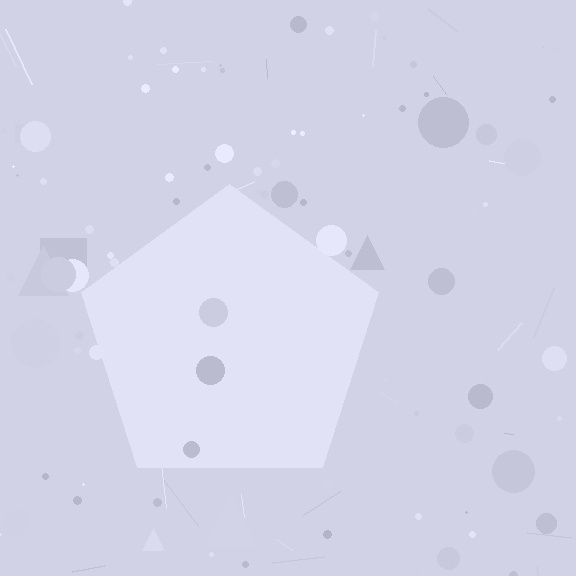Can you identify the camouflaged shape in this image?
The camouflaged shape is a pentagon.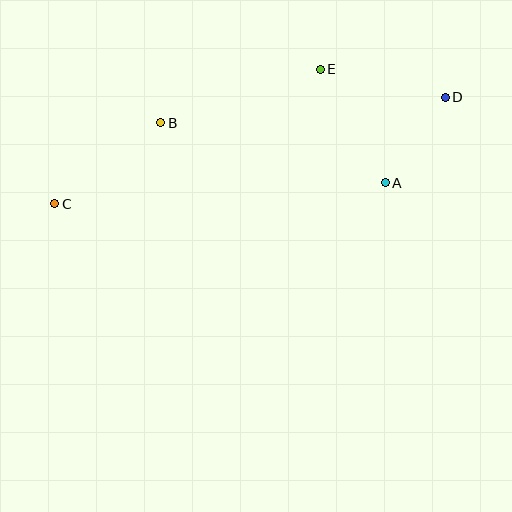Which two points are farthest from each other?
Points C and D are farthest from each other.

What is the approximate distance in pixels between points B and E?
The distance between B and E is approximately 168 pixels.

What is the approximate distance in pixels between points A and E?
The distance between A and E is approximately 131 pixels.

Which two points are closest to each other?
Points A and D are closest to each other.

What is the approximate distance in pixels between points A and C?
The distance between A and C is approximately 331 pixels.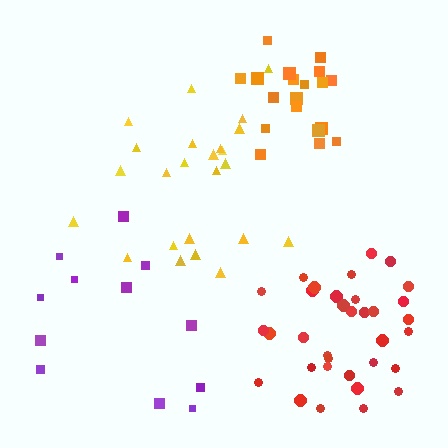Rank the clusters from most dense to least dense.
orange, red, yellow, purple.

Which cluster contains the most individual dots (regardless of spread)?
Red (34).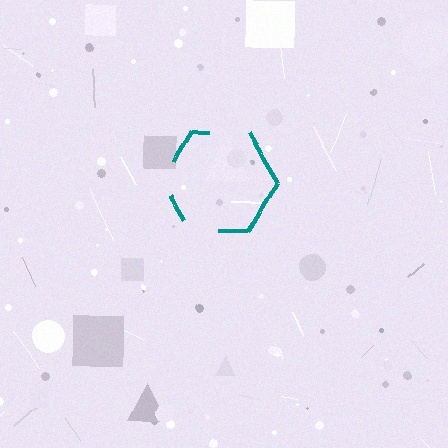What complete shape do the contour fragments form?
The contour fragments form a hexagon.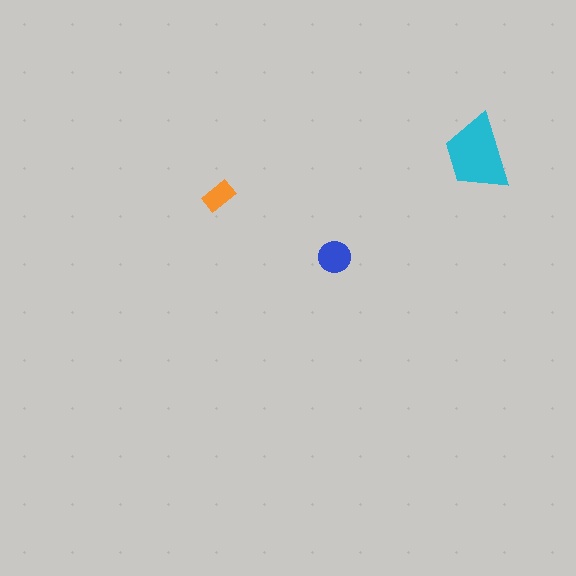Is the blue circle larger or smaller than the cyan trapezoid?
Smaller.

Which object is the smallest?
The orange rectangle.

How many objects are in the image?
There are 3 objects in the image.